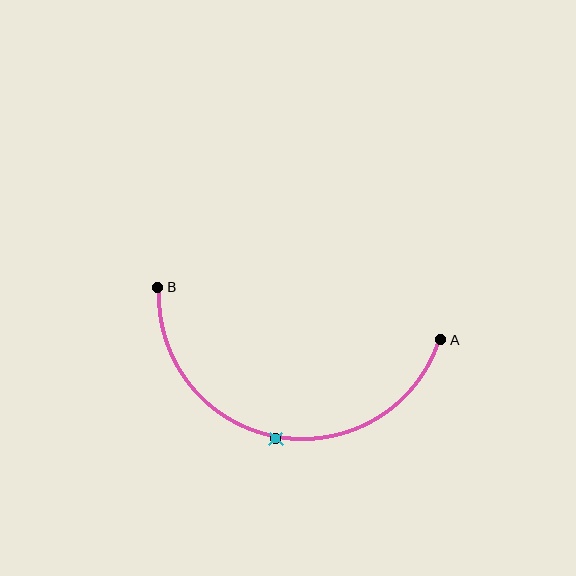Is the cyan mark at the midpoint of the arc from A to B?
Yes. The cyan mark lies on the arc at equal arc-length from both A and B — it is the arc midpoint.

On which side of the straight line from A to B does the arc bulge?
The arc bulges below the straight line connecting A and B.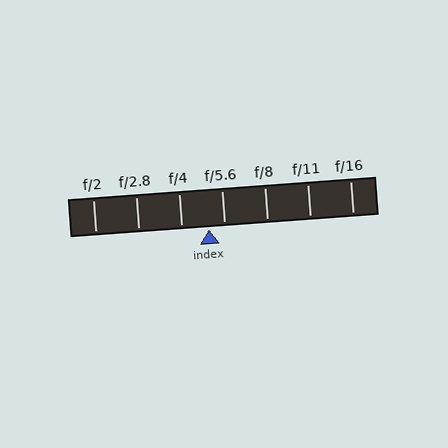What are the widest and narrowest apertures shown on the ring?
The widest aperture shown is f/2 and the narrowest is f/16.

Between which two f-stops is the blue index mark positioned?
The index mark is between f/4 and f/5.6.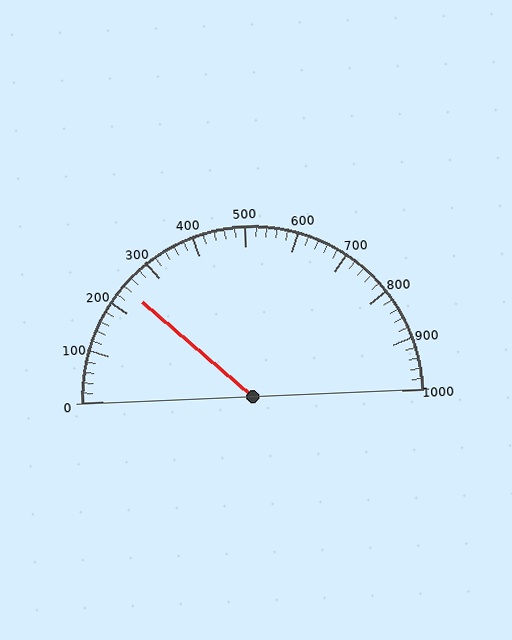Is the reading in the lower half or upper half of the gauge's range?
The reading is in the lower half of the range (0 to 1000).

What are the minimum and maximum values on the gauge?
The gauge ranges from 0 to 1000.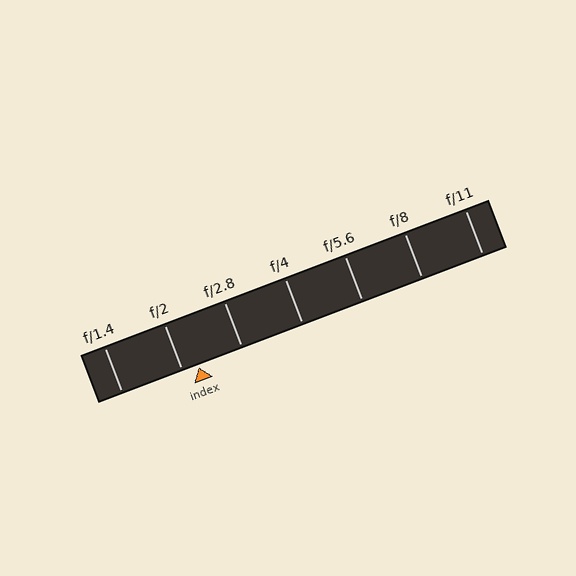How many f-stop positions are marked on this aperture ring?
There are 7 f-stop positions marked.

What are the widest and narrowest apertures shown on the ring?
The widest aperture shown is f/1.4 and the narrowest is f/11.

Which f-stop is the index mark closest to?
The index mark is closest to f/2.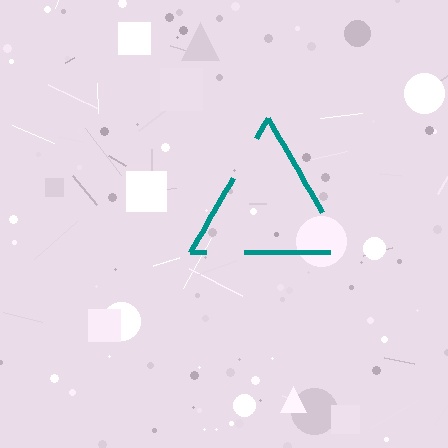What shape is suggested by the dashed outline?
The dashed outline suggests a triangle.